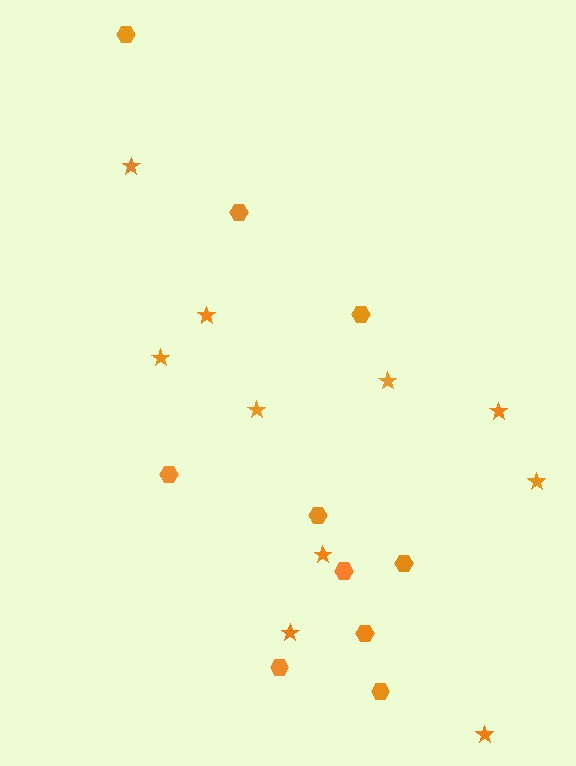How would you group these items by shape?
There are 2 groups: one group of hexagons (10) and one group of stars (10).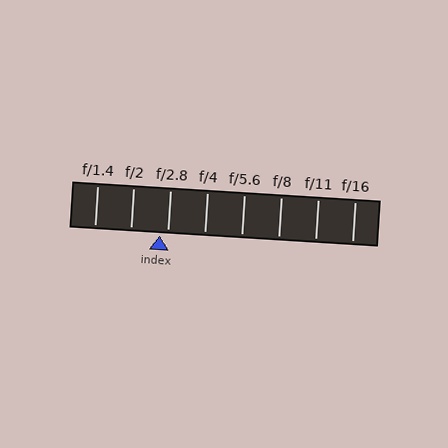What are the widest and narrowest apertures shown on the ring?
The widest aperture shown is f/1.4 and the narrowest is f/16.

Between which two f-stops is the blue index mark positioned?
The index mark is between f/2 and f/2.8.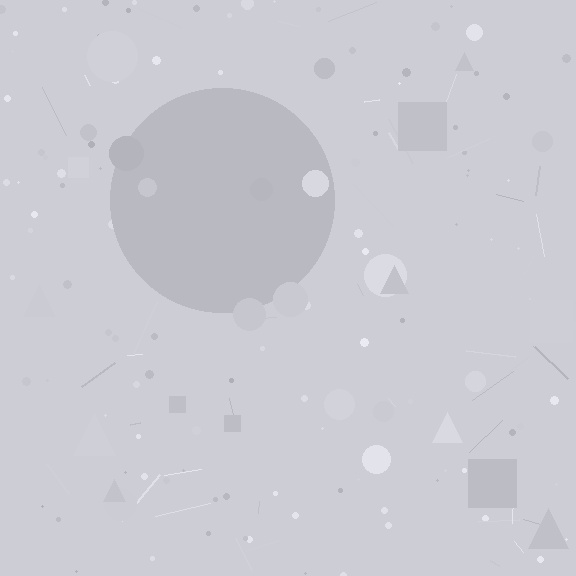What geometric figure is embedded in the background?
A circle is embedded in the background.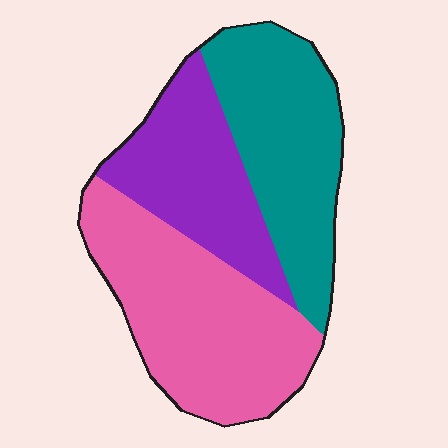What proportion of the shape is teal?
Teal takes up between a sixth and a third of the shape.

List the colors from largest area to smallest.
From largest to smallest: pink, teal, purple.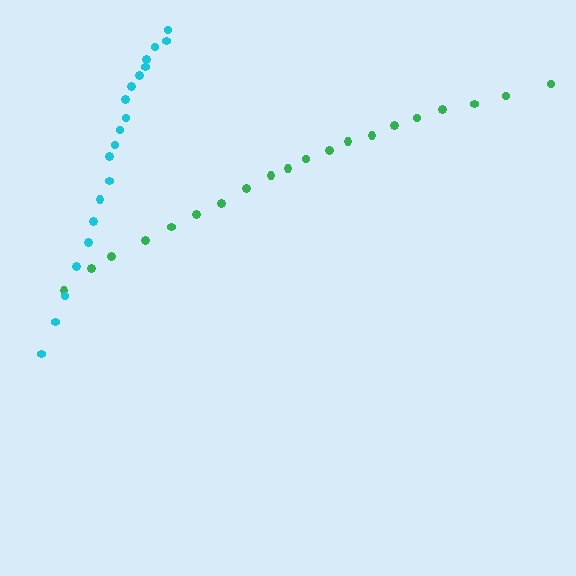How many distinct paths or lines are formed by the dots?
There are 2 distinct paths.